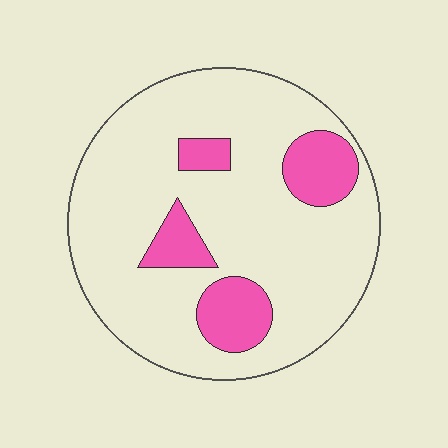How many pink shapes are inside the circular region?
4.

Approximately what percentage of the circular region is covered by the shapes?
Approximately 20%.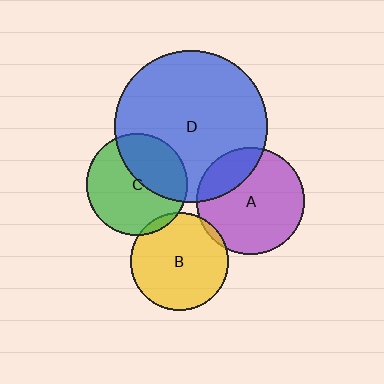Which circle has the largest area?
Circle D (blue).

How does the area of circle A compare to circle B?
Approximately 1.2 times.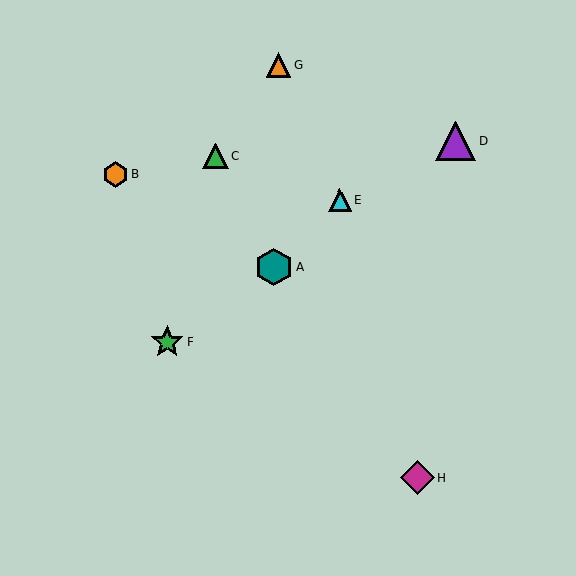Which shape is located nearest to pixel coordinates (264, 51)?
The orange triangle (labeled G) at (278, 65) is nearest to that location.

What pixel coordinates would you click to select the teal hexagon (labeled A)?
Click at (274, 267) to select the teal hexagon A.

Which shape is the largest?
The purple triangle (labeled D) is the largest.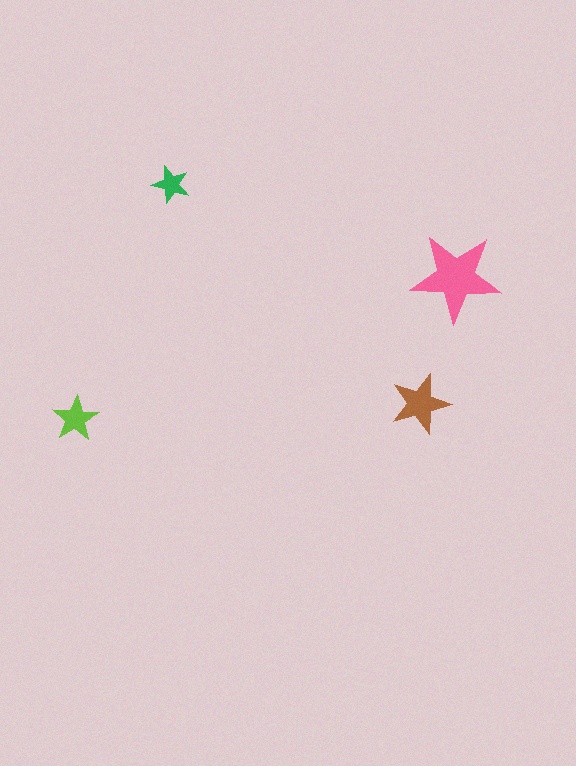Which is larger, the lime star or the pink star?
The pink one.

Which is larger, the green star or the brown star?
The brown one.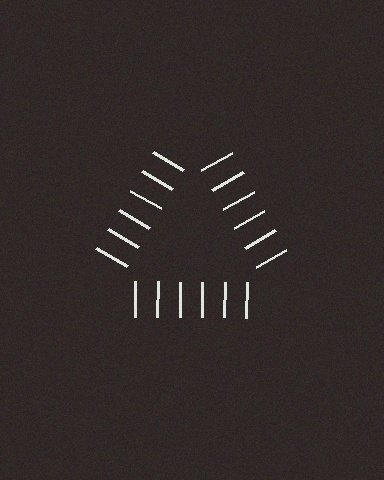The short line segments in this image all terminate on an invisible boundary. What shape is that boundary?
An illusory triangle — the line segments terminate on its edges but no continuous stroke is drawn.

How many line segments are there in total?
18 — 6 along each of the 3 edges.